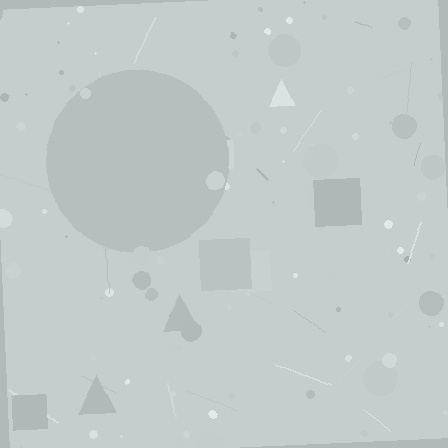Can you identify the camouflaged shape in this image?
The camouflaged shape is a circle.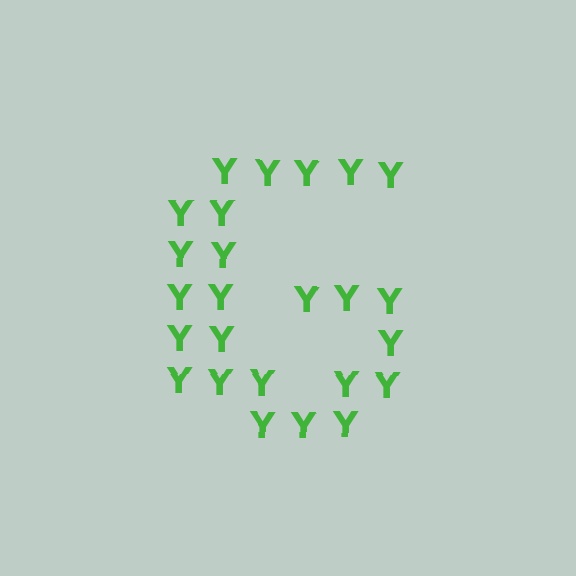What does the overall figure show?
The overall figure shows the letter G.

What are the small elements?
The small elements are letter Y's.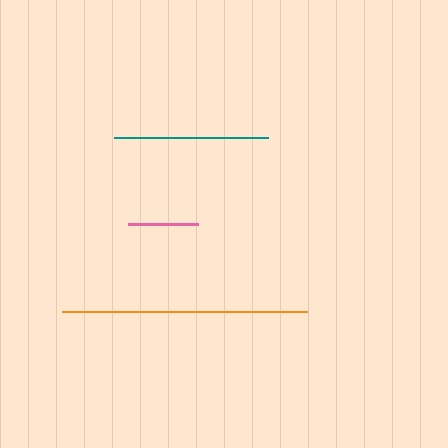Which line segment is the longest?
The orange line is the longest at approximately 245 pixels.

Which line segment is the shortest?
The pink line is the shortest at approximately 70 pixels.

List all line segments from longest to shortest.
From longest to shortest: orange, teal, pink.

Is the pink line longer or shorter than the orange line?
The orange line is longer than the pink line.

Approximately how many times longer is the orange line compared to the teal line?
The orange line is approximately 1.6 times the length of the teal line.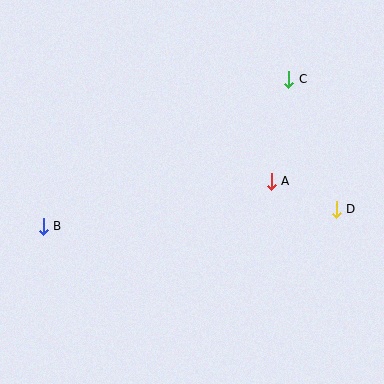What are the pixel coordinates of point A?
Point A is at (271, 181).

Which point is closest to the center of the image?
Point A at (271, 181) is closest to the center.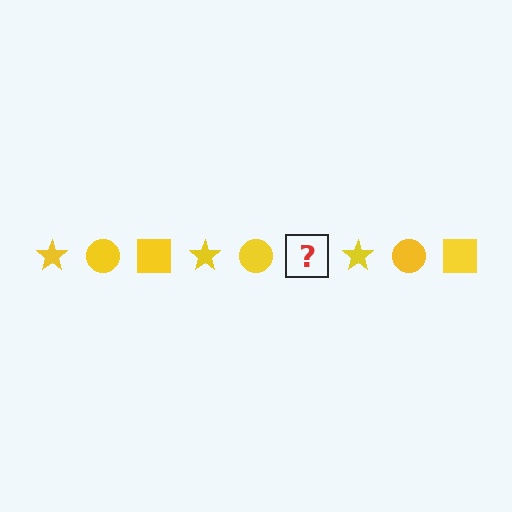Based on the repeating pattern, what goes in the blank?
The blank should be a yellow square.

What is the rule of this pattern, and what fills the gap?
The rule is that the pattern cycles through star, circle, square shapes in yellow. The gap should be filled with a yellow square.